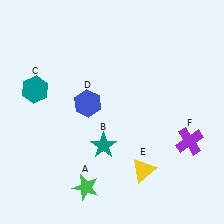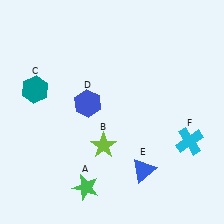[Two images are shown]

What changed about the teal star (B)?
In Image 1, B is teal. In Image 2, it changed to lime.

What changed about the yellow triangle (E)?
In Image 1, E is yellow. In Image 2, it changed to blue.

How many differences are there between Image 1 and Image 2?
There are 3 differences between the two images.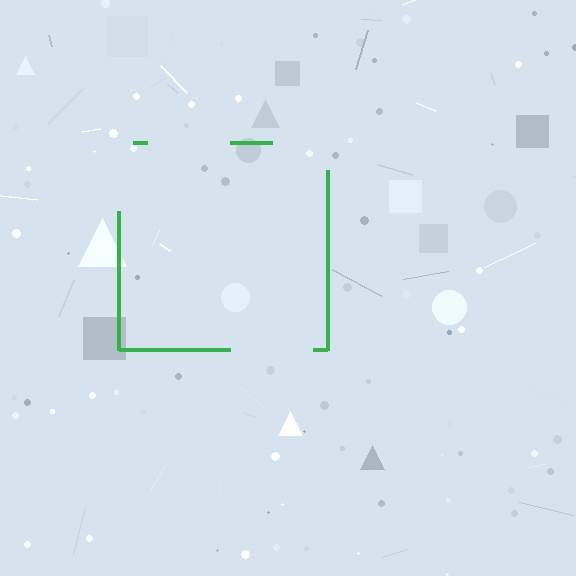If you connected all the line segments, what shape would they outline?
They would outline a square.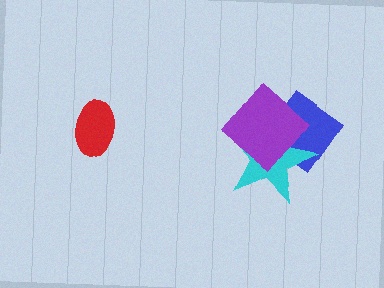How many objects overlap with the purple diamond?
2 objects overlap with the purple diamond.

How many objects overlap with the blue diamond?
2 objects overlap with the blue diamond.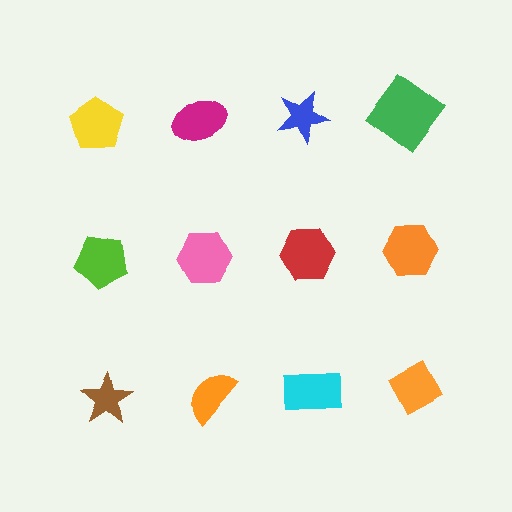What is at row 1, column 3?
A blue star.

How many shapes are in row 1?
4 shapes.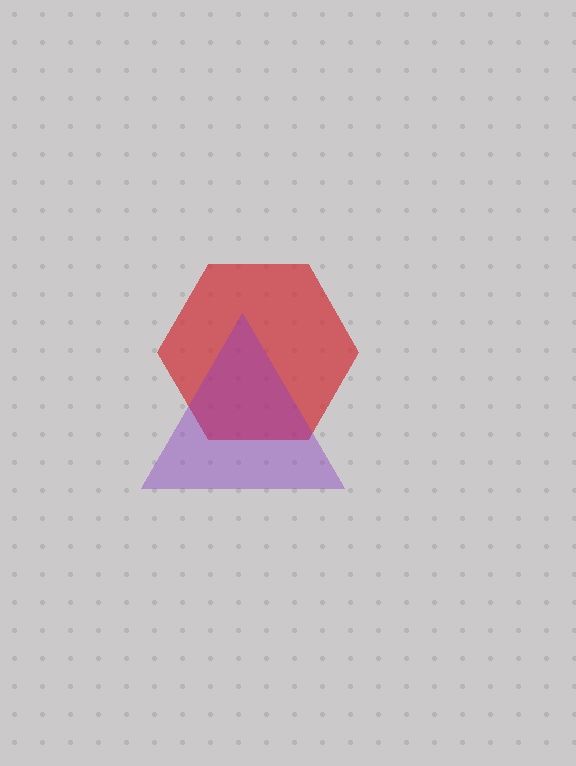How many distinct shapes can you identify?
There are 2 distinct shapes: a red hexagon, a purple triangle.